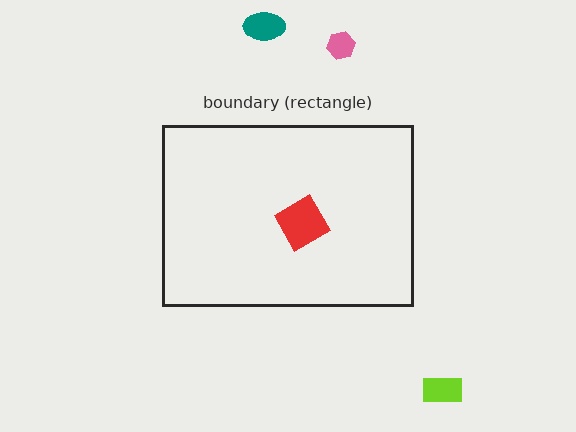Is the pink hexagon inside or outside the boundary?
Outside.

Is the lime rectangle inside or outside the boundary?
Outside.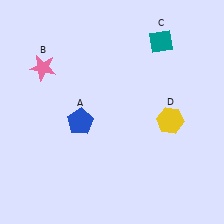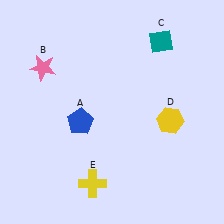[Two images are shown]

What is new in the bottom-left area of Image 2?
A yellow cross (E) was added in the bottom-left area of Image 2.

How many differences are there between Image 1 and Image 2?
There is 1 difference between the two images.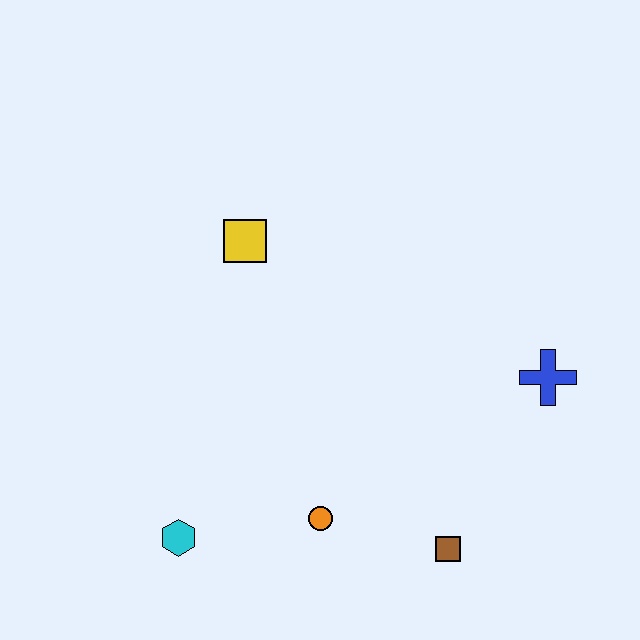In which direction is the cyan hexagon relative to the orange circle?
The cyan hexagon is to the left of the orange circle.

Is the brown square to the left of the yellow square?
No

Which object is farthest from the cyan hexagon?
The blue cross is farthest from the cyan hexagon.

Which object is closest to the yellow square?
The orange circle is closest to the yellow square.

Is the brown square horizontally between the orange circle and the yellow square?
No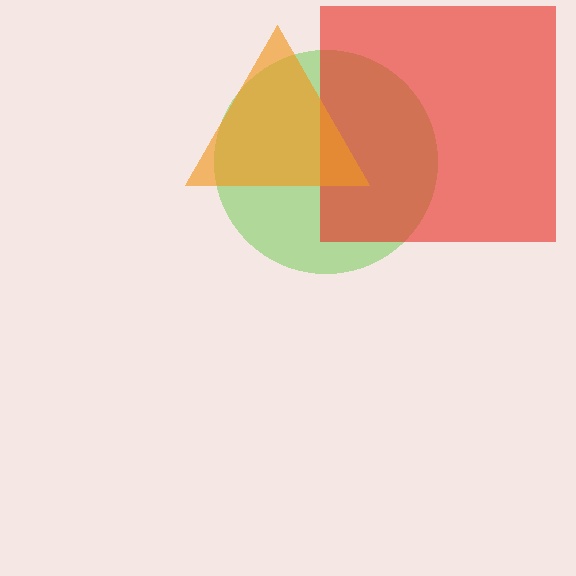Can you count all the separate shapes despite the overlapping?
Yes, there are 3 separate shapes.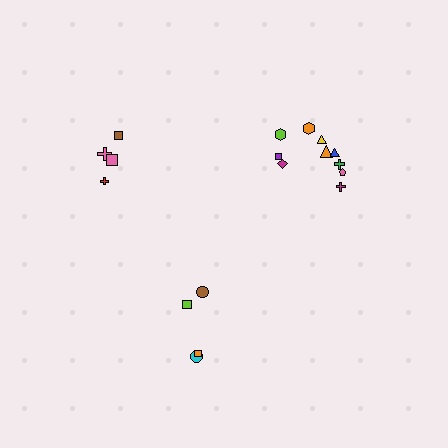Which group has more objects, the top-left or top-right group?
The top-right group.